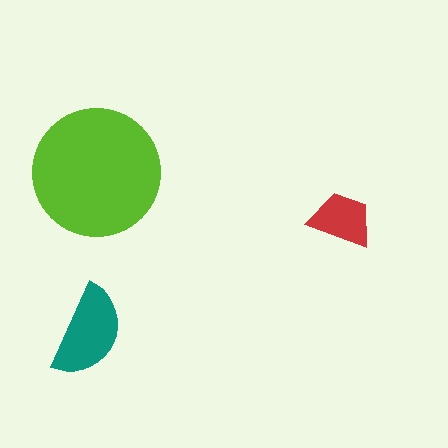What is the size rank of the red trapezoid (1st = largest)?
3rd.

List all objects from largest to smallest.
The lime circle, the teal semicircle, the red trapezoid.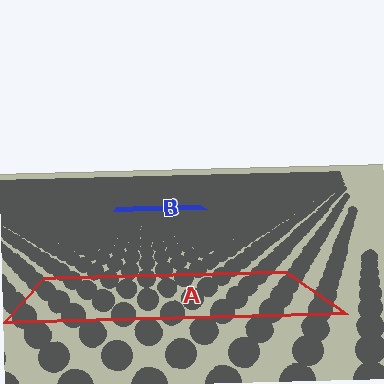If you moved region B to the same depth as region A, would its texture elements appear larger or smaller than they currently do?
They would appear larger. At a closer depth, the same texture elements are projected at a bigger on-screen size.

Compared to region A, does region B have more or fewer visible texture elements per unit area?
Region B has more texture elements per unit area — they are packed more densely because it is farther away.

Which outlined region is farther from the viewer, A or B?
Region B is farther from the viewer — the texture elements inside it appear smaller and more densely packed.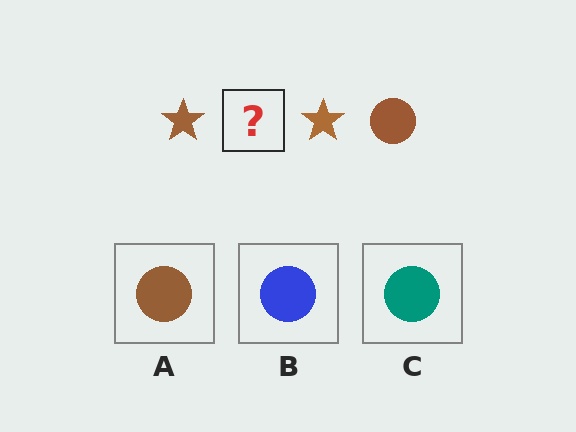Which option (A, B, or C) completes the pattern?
A.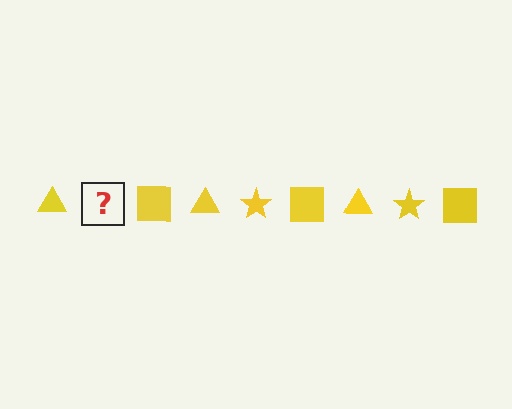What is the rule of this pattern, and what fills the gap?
The rule is that the pattern cycles through triangle, star, square shapes in yellow. The gap should be filled with a yellow star.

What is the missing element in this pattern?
The missing element is a yellow star.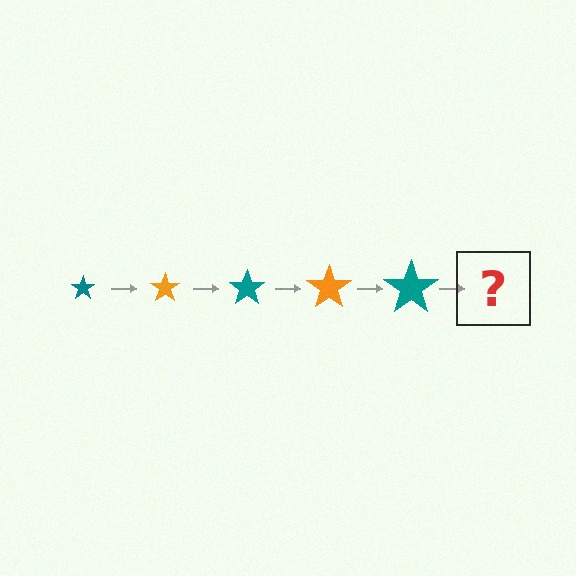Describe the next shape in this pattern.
It should be an orange star, larger than the previous one.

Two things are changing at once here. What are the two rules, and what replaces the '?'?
The two rules are that the star grows larger each step and the color cycles through teal and orange. The '?' should be an orange star, larger than the previous one.